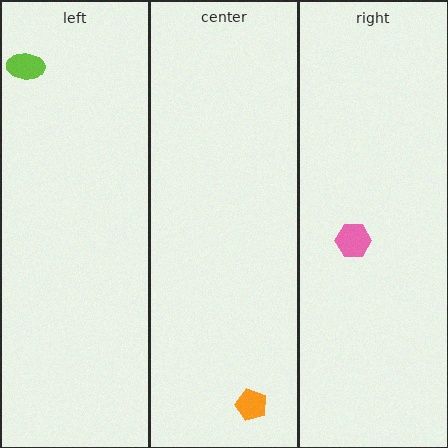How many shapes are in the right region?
1.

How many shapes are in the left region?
1.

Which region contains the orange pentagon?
The center region.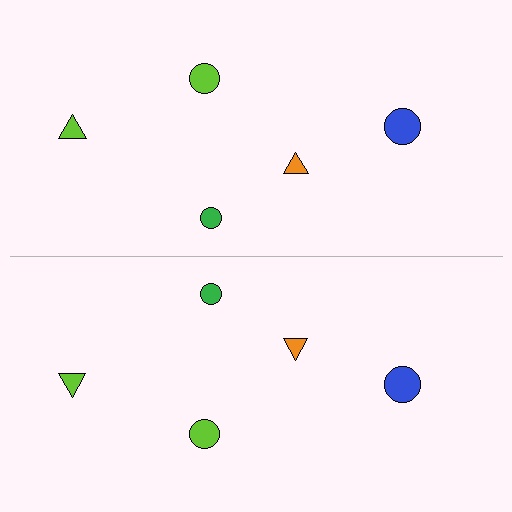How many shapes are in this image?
There are 10 shapes in this image.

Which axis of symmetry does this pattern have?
The pattern has a horizontal axis of symmetry running through the center of the image.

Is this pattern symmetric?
Yes, this pattern has bilateral (reflection) symmetry.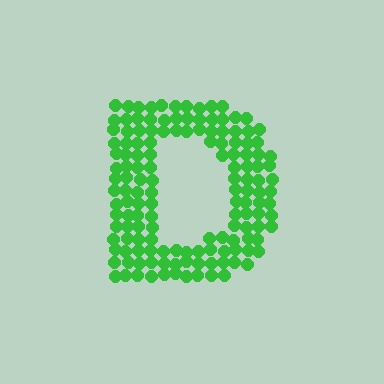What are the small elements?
The small elements are circles.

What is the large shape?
The large shape is the letter D.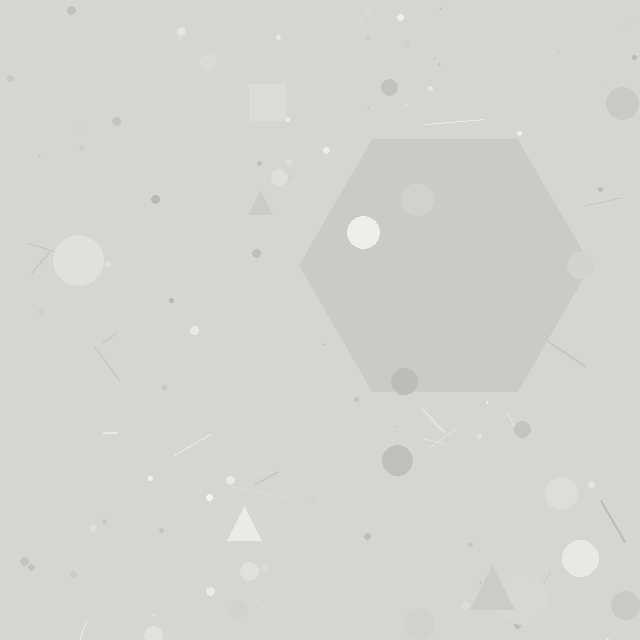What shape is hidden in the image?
A hexagon is hidden in the image.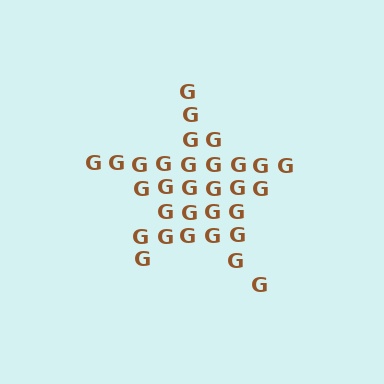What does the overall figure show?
The overall figure shows a star.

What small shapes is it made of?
It is made of small letter G's.